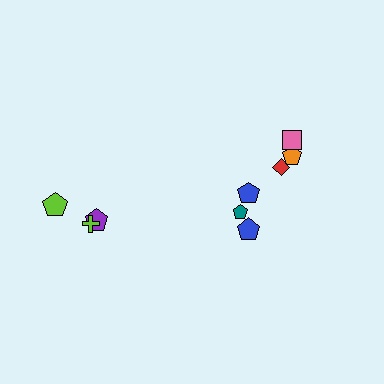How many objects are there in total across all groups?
There are 9 objects.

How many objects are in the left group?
There are 3 objects.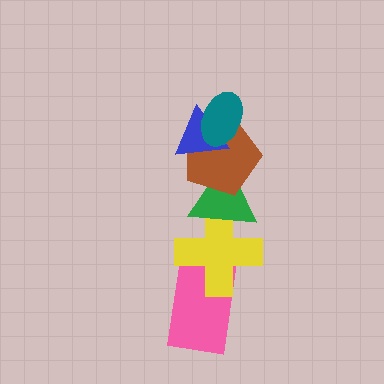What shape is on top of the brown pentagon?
The blue triangle is on top of the brown pentagon.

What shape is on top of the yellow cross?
The green triangle is on top of the yellow cross.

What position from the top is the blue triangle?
The blue triangle is 2nd from the top.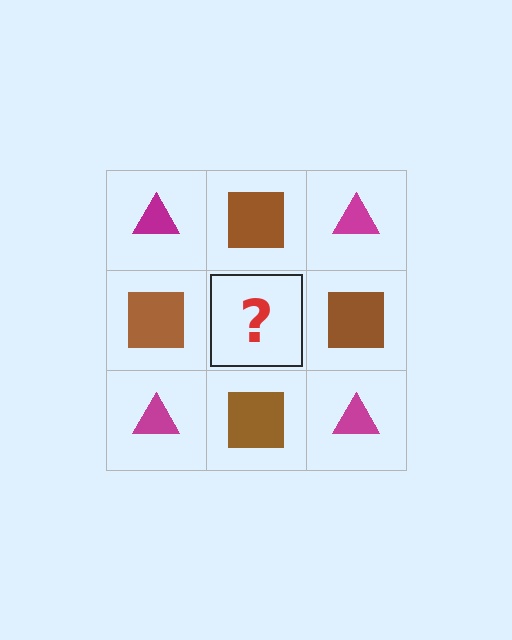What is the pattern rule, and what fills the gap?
The rule is that it alternates magenta triangle and brown square in a checkerboard pattern. The gap should be filled with a magenta triangle.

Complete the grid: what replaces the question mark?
The question mark should be replaced with a magenta triangle.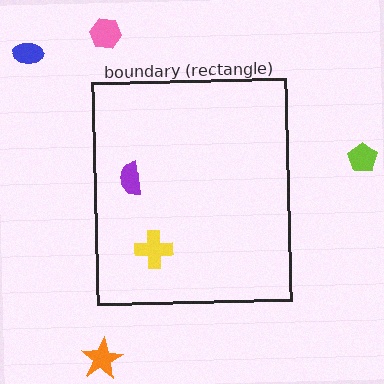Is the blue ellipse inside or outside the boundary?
Outside.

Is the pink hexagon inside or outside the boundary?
Outside.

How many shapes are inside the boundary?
2 inside, 4 outside.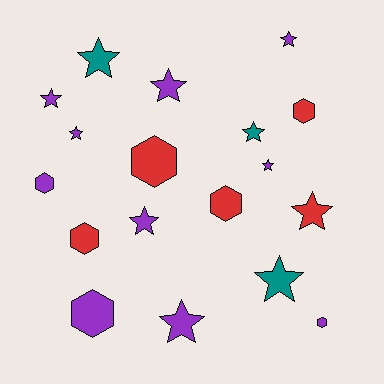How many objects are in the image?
There are 18 objects.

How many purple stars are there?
There are 7 purple stars.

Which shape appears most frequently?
Star, with 11 objects.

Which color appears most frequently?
Purple, with 10 objects.